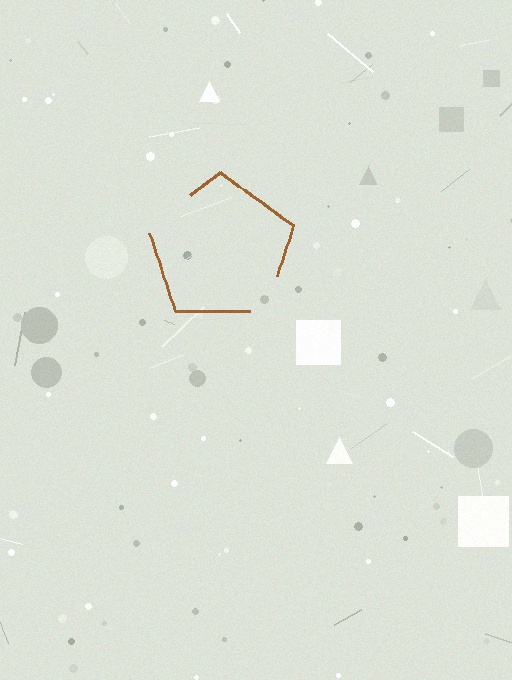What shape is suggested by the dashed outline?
The dashed outline suggests a pentagon.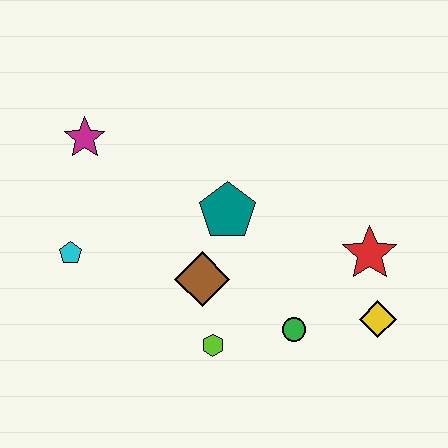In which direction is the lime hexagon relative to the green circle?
The lime hexagon is to the left of the green circle.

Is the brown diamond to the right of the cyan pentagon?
Yes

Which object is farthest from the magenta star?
The yellow diamond is farthest from the magenta star.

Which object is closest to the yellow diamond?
The red star is closest to the yellow diamond.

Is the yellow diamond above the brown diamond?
No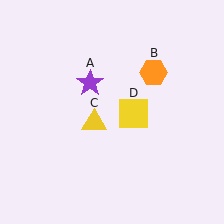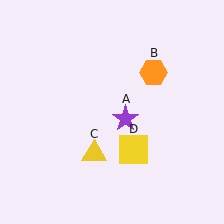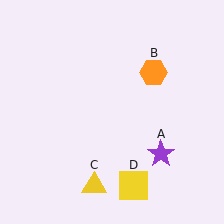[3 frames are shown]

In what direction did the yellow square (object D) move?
The yellow square (object D) moved down.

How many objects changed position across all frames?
3 objects changed position: purple star (object A), yellow triangle (object C), yellow square (object D).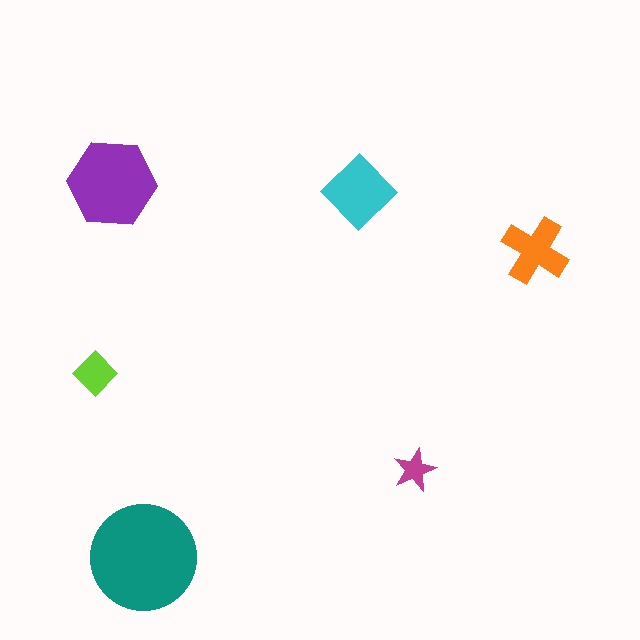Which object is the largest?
The teal circle.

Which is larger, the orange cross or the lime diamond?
The orange cross.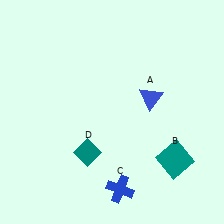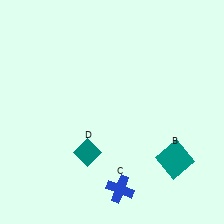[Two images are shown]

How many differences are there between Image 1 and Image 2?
There is 1 difference between the two images.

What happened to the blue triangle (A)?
The blue triangle (A) was removed in Image 2. It was in the top-right area of Image 1.